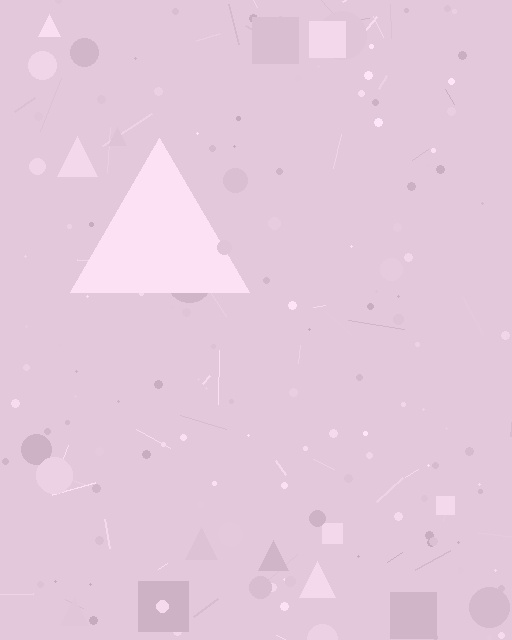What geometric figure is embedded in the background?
A triangle is embedded in the background.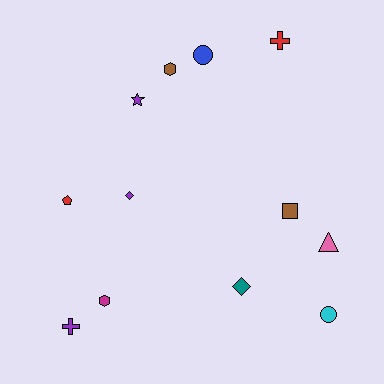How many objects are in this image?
There are 12 objects.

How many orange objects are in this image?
There are no orange objects.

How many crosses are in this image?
There are 2 crosses.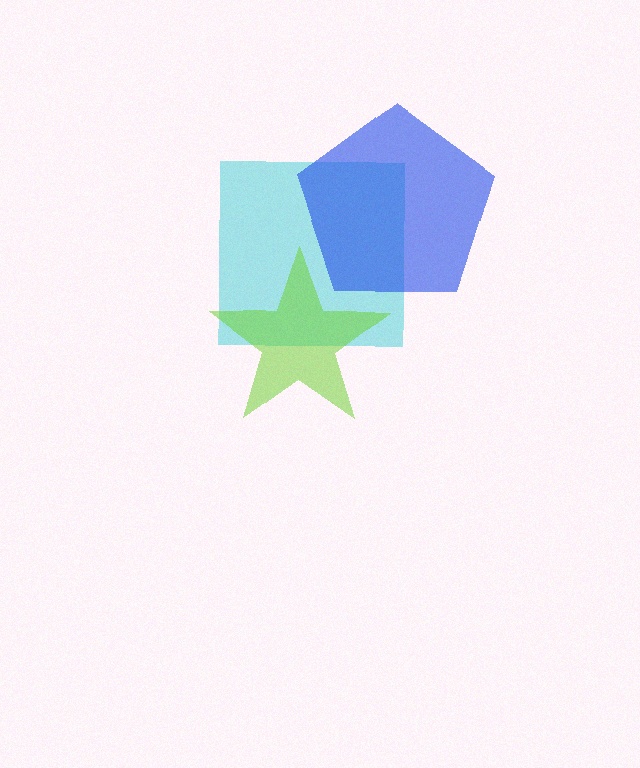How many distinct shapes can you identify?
There are 3 distinct shapes: a cyan square, a blue pentagon, a lime star.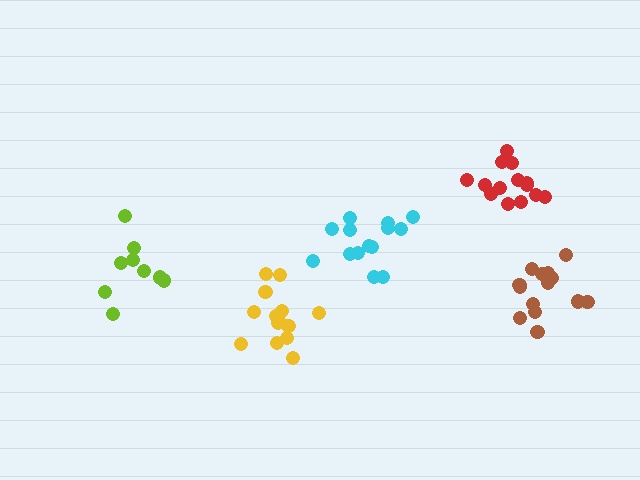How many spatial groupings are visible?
There are 5 spatial groupings.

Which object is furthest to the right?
The brown cluster is rightmost.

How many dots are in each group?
Group 1: 14 dots, Group 2: 14 dots, Group 3: 15 dots, Group 4: 14 dots, Group 5: 9 dots (66 total).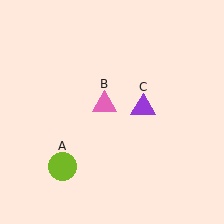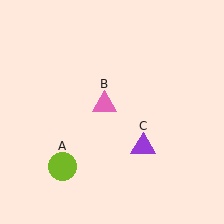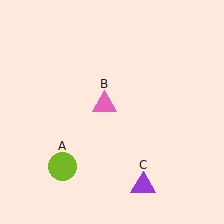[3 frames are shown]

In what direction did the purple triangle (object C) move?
The purple triangle (object C) moved down.